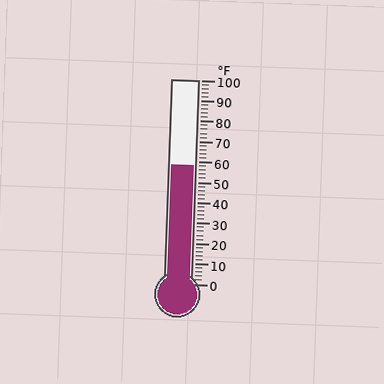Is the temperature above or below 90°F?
The temperature is below 90°F.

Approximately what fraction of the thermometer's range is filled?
The thermometer is filled to approximately 60% of its range.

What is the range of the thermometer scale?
The thermometer scale ranges from 0°F to 100°F.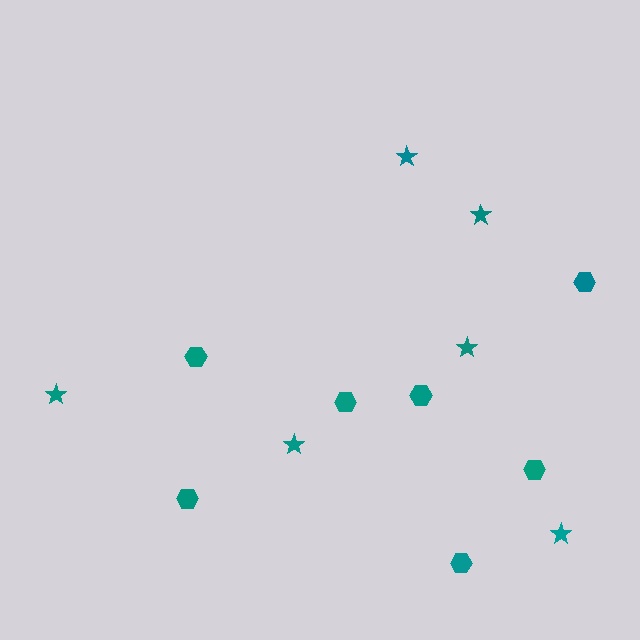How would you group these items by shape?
There are 2 groups: one group of stars (6) and one group of hexagons (7).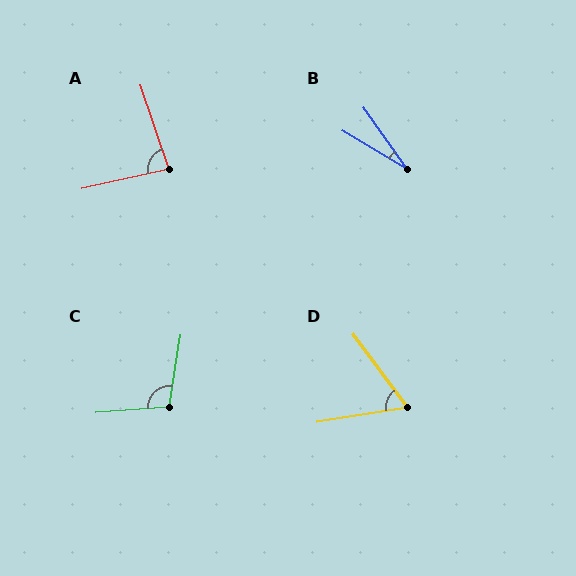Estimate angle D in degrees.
Approximately 62 degrees.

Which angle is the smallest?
B, at approximately 24 degrees.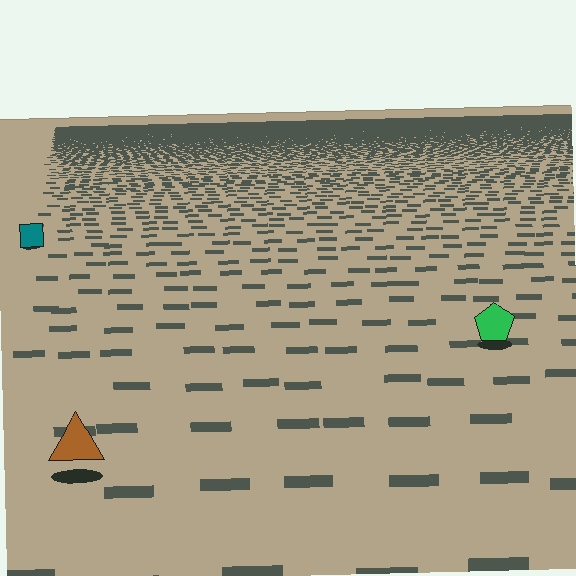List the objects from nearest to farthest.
From nearest to farthest: the brown triangle, the green pentagon, the teal square.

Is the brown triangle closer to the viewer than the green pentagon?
Yes. The brown triangle is closer — you can tell from the texture gradient: the ground texture is coarser near it.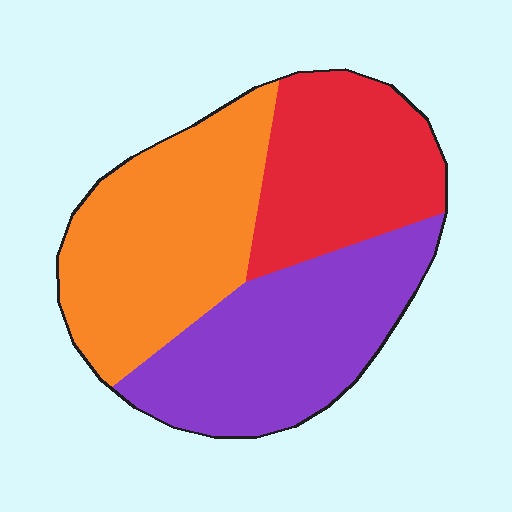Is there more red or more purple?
Purple.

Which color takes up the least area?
Red, at roughly 30%.